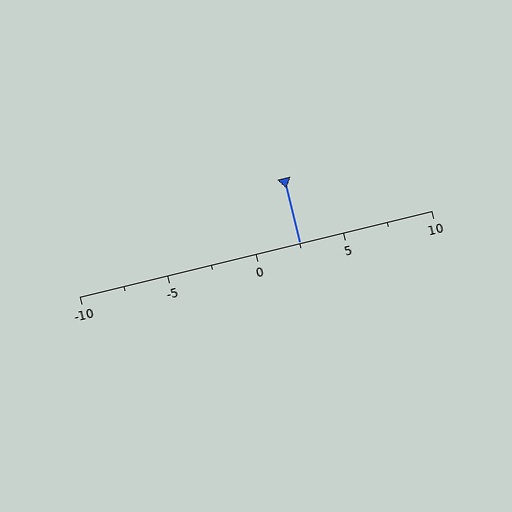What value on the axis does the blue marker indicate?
The marker indicates approximately 2.5.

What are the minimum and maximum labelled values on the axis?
The axis runs from -10 to 10.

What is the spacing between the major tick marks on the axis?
The major ticks are spaced 5 apart.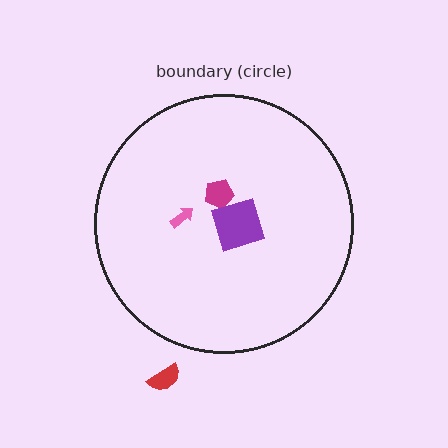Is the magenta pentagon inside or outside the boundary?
Inside.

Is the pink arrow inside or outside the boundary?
Inside.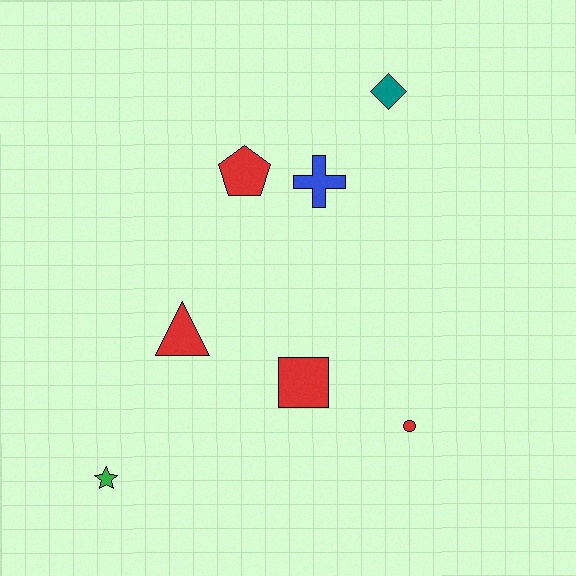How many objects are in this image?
There are 7 objects.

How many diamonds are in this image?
There is 1 diamond.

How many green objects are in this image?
There is 1 green object.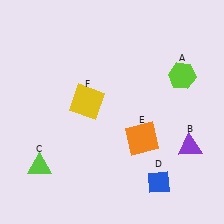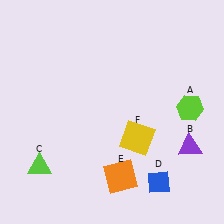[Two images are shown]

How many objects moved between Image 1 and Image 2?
3 objects moved between the two images.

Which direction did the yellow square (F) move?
The yellow square (F) moved right.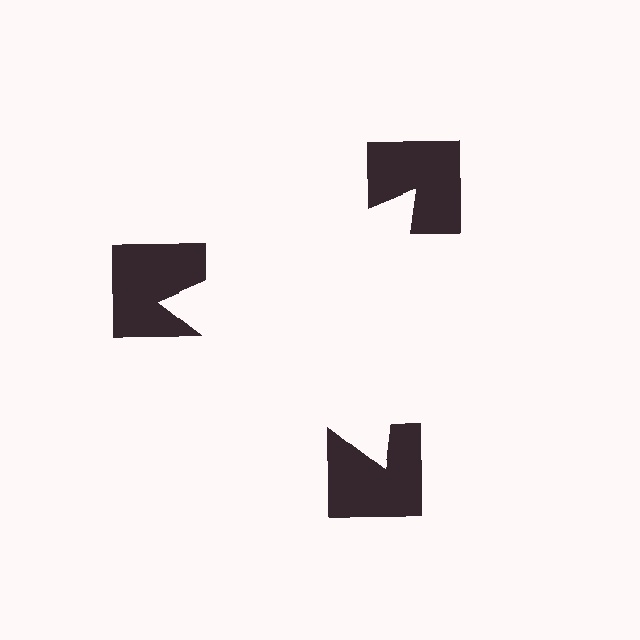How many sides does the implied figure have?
3 sides.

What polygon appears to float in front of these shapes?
An illusory triangle — its edges are inferred from the aligned wedge cuts in the notched squares, not physically drawn.